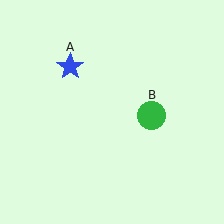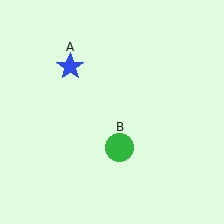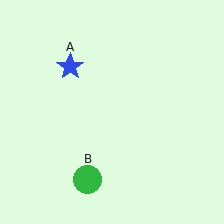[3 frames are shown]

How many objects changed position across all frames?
1 object changed position: green circle (object B).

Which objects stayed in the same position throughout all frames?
Blue star (object A) remained stationary.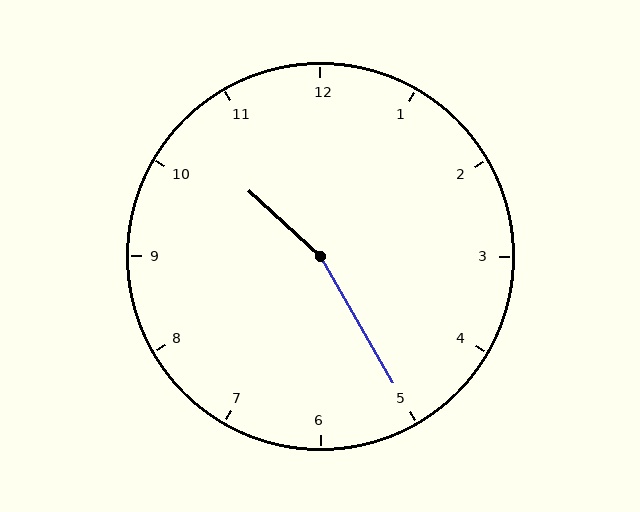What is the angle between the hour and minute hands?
Approximately 162 degrees.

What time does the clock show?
10:25.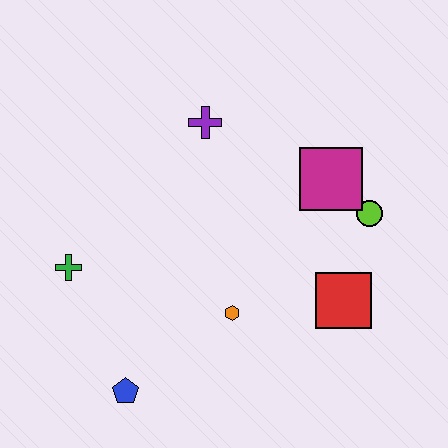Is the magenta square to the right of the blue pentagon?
Yes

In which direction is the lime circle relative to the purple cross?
The lime circle is to the right of the purple cross.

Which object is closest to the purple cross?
The magenta square is closest to the purple cross.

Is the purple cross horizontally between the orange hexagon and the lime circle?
No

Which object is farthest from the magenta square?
The blue pentagon is farthest from the magenta square.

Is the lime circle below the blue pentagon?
No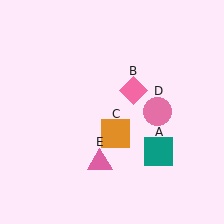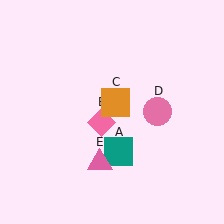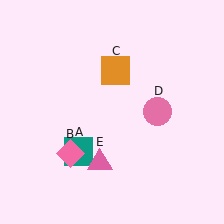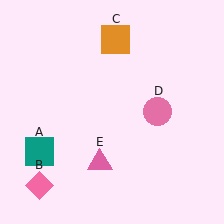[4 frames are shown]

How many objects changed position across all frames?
3 objects changed position: teal square (object A), pink diamond (object B), orange square (object C).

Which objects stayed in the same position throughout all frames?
Pink circle (object D) and pink triangle (object E) remained stationary.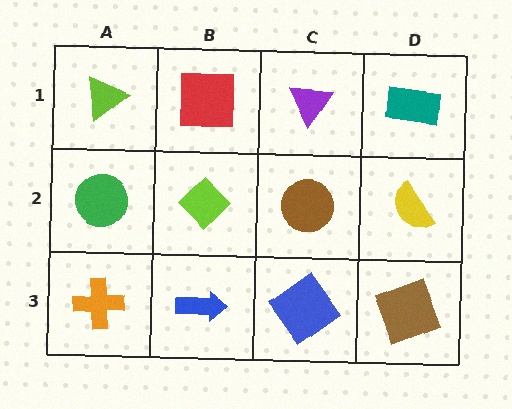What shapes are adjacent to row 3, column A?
A green circle (row 2, column A), a blue arrow (row 3, column B).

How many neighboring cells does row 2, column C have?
4.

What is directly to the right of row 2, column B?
A brown circle.